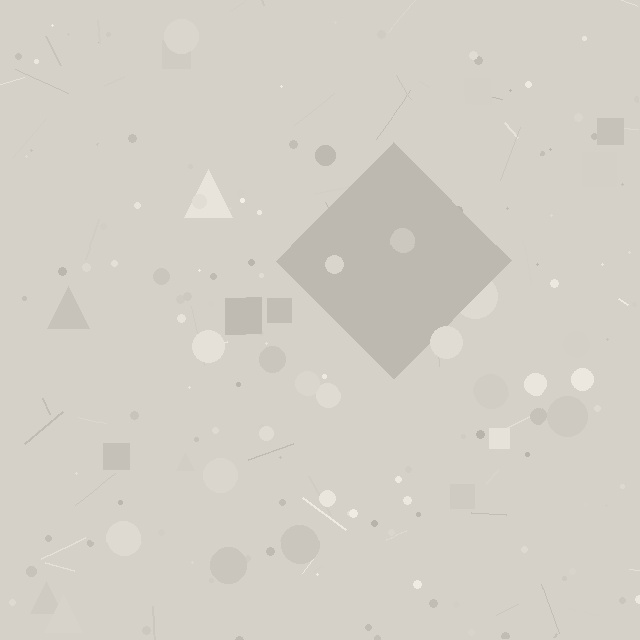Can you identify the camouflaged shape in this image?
The camouflaged shape is a diamond.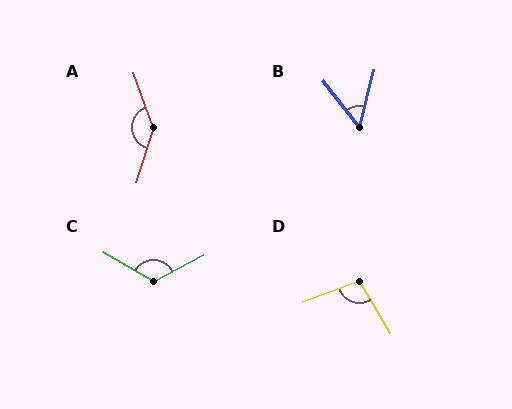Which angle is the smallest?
B, at approximately 51 degrees.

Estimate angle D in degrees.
Approximately 101 degrees.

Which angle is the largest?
A, at approximately 143 degrees.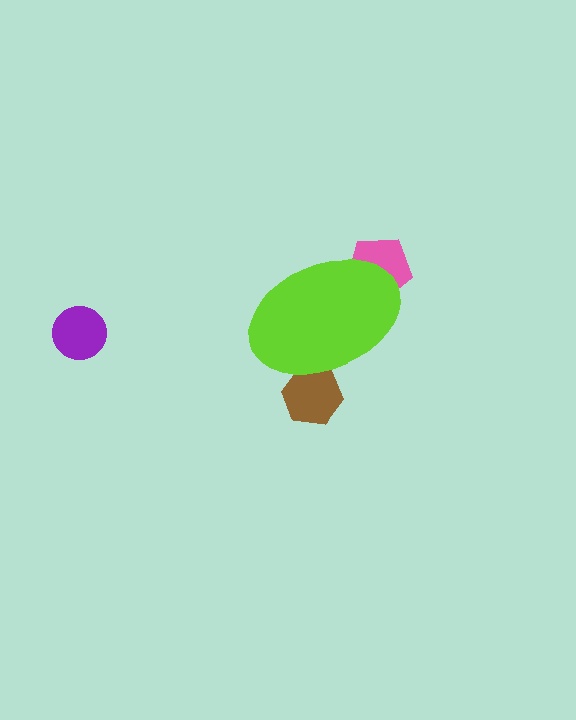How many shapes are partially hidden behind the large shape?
2 shapes are partially hidden.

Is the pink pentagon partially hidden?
Yes, the pink pentagon is partially hidden behind the lime ellipse.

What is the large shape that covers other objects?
A lime ellipse.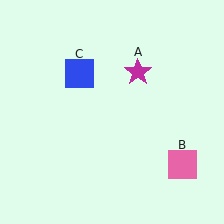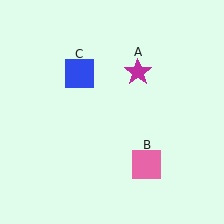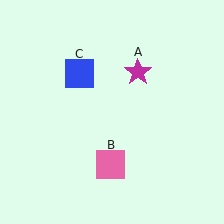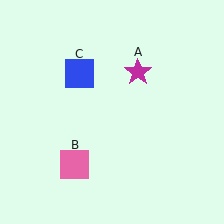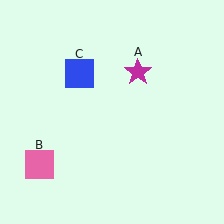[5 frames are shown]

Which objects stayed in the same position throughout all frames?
Magenta star (object A) and blue square (object C) remained stationary.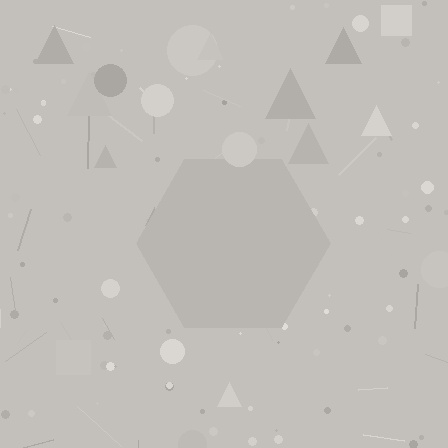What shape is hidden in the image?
A hexagon is hidden in the image.